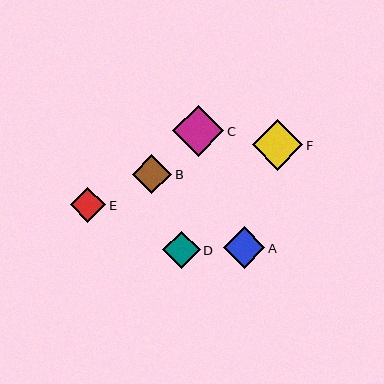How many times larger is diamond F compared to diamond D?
Diamond F is approximately 1.4 times the size of diamond D.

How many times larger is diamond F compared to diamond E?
Diamond F is approximately 1.4 times the size of diamond E.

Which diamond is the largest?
Diamond C is the largest with a size of approximately 51 pixels.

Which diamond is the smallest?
Diamond E is the smallest with a size of approximately 35 pixels.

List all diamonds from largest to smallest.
From largest to smallest: C, F, A, B, D, E.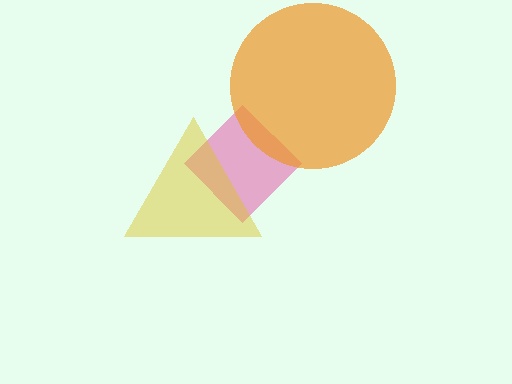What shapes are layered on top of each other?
The layered shapes are: a pink diamond, an orange circle, a yellow triangle.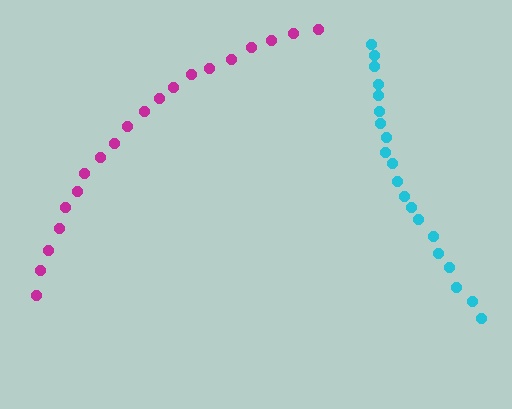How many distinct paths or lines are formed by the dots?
There are 2 distinct paths.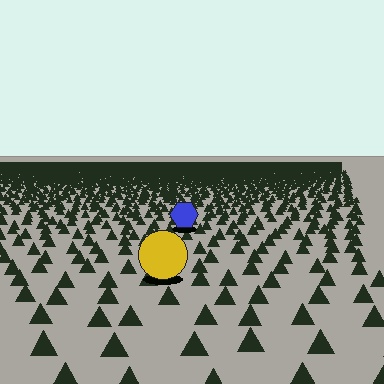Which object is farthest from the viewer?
The blue hexagon is farthest from the viewer. It appears smaller and the ground texture around it is denser.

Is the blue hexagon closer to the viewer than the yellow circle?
No. The yellow circle is closer — you can tell from the texture gradient: the ground texture is coarser near it.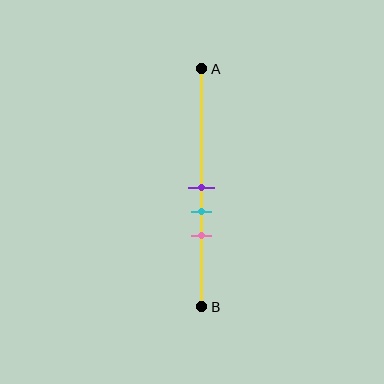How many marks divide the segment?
There are 3 marks dividing the segment.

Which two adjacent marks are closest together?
The purple and cyan marks are the closest adjacent pair.